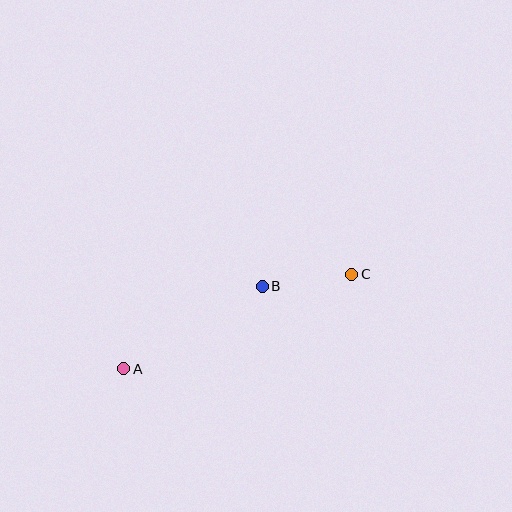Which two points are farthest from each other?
Points A and C are farthest from each other.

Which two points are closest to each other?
Points B and C are closest to each other.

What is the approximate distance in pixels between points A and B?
The distance between A and B is approximately 161 pixels.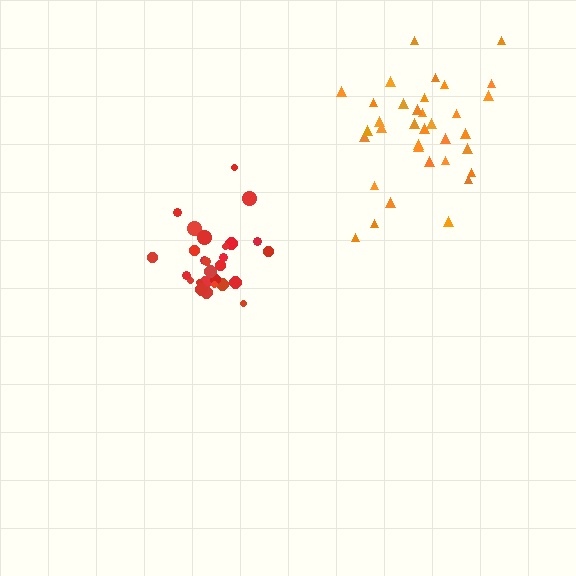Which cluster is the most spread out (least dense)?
Orange.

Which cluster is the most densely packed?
Red.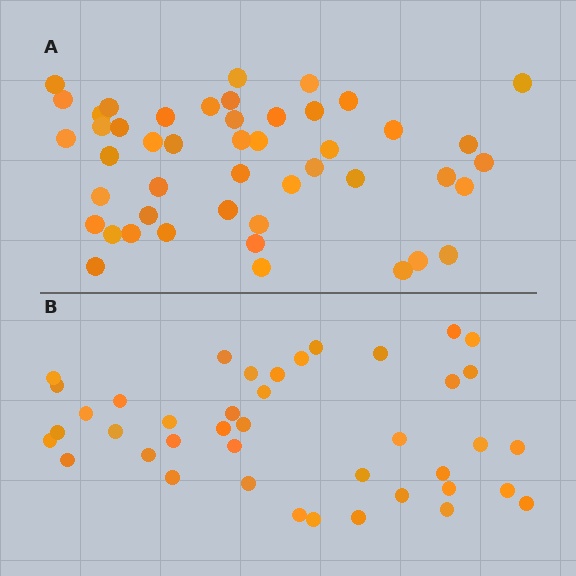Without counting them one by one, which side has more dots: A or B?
Region A (the top region) has more dots.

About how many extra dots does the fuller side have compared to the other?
Region A has about 6 more dots than region B.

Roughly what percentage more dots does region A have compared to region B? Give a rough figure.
About 15% more.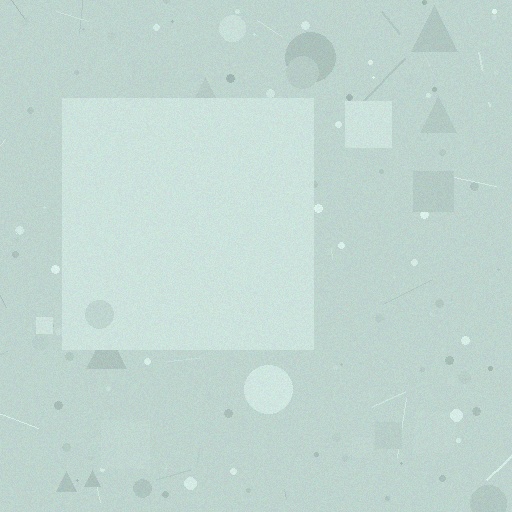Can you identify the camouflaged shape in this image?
The camouflaged shape is a square.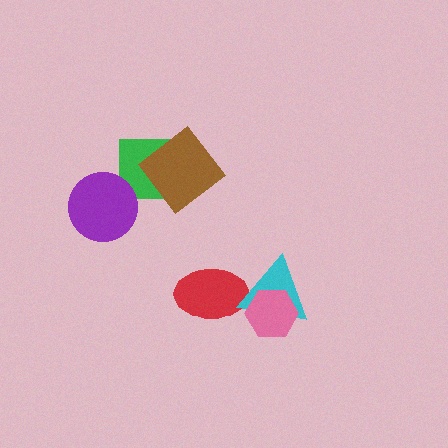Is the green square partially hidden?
Yes, it is partially covered by another shape.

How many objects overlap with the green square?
1 object overlaps with the green square.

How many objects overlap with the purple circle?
0 objects overlap with the purple circle.